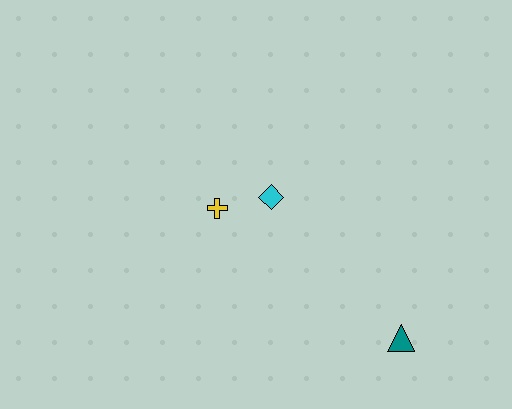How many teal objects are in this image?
There is 1 teal object.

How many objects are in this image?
There are 3 objects.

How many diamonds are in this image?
There is 1 diamond.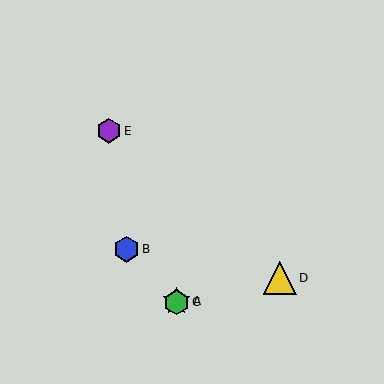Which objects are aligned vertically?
Objects A, C are aligned vertically.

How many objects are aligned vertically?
2 objects (A, C) are aligned vertically.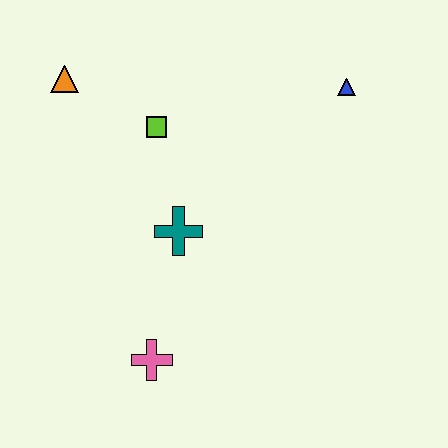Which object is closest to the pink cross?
The teal cross is closest to the pink cross.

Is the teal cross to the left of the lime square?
No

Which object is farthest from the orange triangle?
The pink cross is farthest from the orange triangle.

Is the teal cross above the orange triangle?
No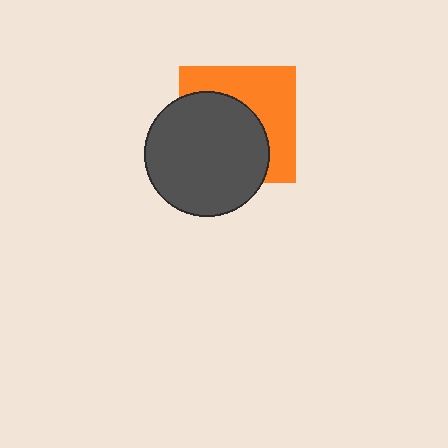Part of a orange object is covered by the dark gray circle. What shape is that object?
It is a square.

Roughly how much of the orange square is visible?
About half of it is visible (roughly 46%).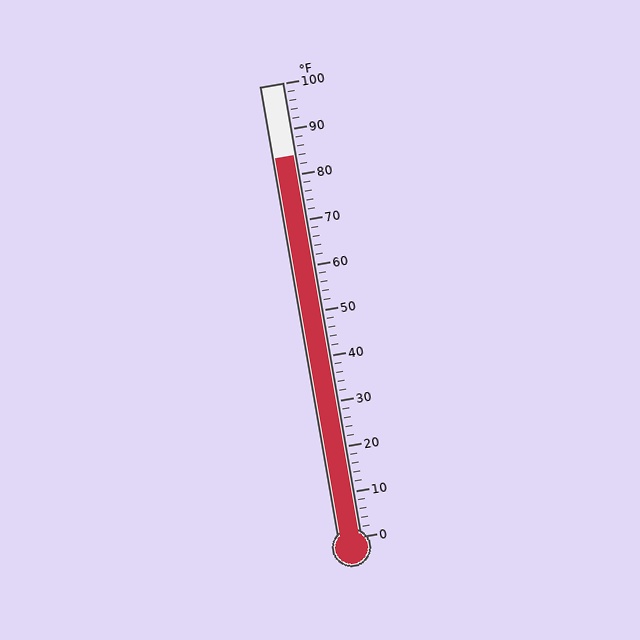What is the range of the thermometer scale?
The thermometer scale ranges from 0°F to 100°F.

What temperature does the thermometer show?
The thermometer shows approximately 84°F.